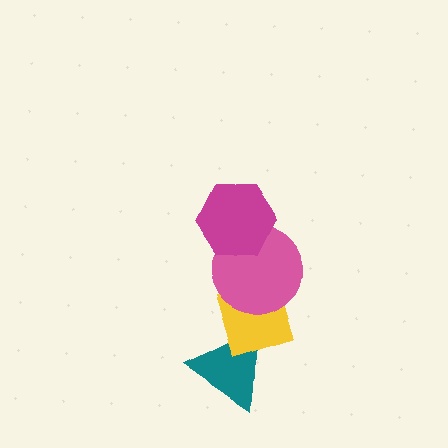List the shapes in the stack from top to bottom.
From top to bottom: the magenta hexagon, the pink circle, the yellow diamond, the teal triangle.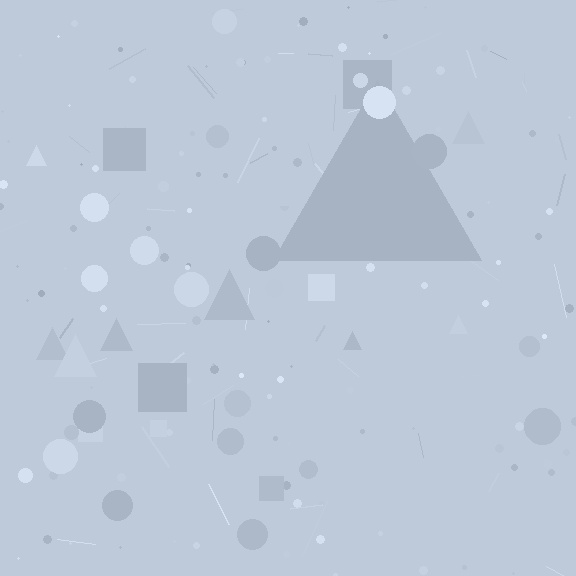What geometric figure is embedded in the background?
A triangle is embedded in the background.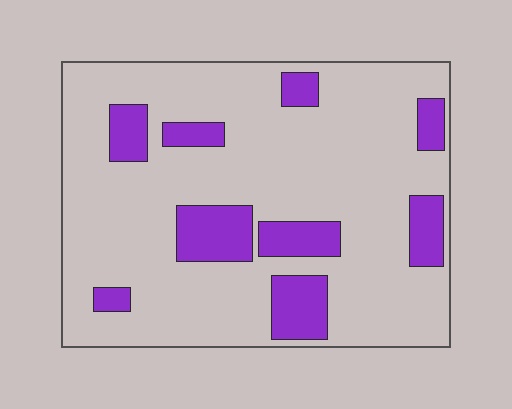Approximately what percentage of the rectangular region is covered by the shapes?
Approximately 20%.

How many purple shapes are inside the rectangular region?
9.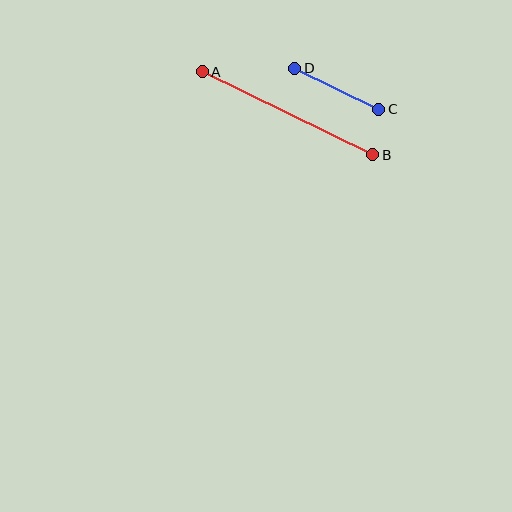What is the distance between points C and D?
The distance is approximately 93 pixels.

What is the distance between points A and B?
The distance is approximately 190 pixels.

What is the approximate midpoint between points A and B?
The midpoint is at approximately (288, 113) pixels.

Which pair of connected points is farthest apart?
Points A and B are farthest apart.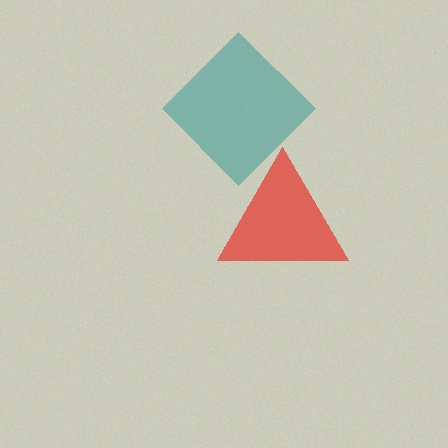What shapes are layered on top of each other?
The layered shapes are: a red triangle, a teal diamond.